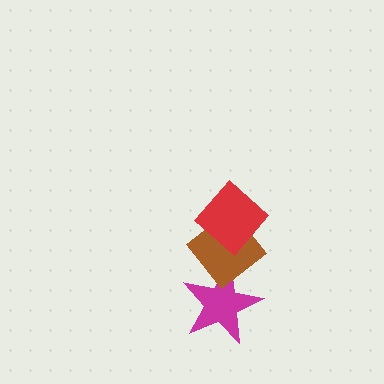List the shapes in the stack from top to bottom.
From top to bottom: the red diamond, the brown diamond, the magenta star.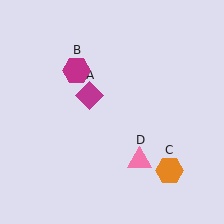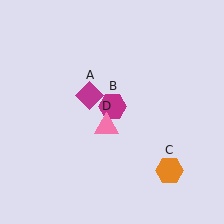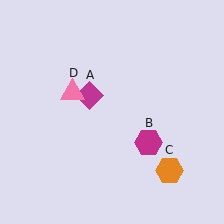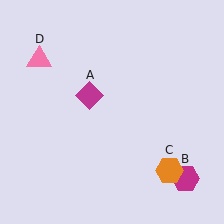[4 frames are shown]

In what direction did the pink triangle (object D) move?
The pink triangle (object D) moved up and to the left.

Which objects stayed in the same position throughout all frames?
Magenta diamond (object A) and orange hexagon (object C) remained stationary.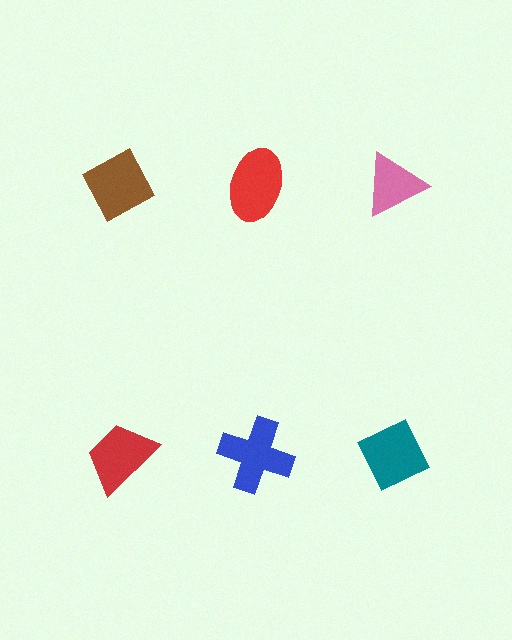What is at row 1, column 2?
A red ellipse.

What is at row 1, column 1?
A brown diamond.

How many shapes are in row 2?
3 shapes.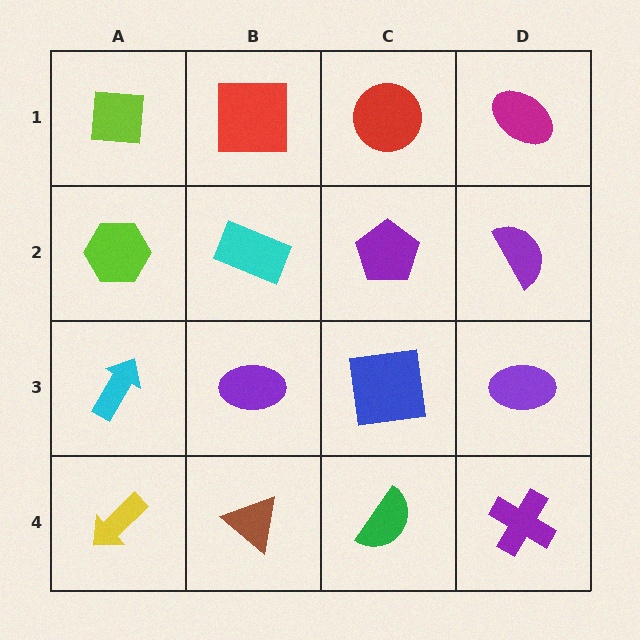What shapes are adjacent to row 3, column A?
A lime hexagon (row 2, column A), a yellow arrow (row 4, column A), a purple ellipse (row 3, column B).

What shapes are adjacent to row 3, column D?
A purple semicircle (row 2, column D), a purple cross (row 4, column D), a blue square (row 3, column C).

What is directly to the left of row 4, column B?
A yellow arrow.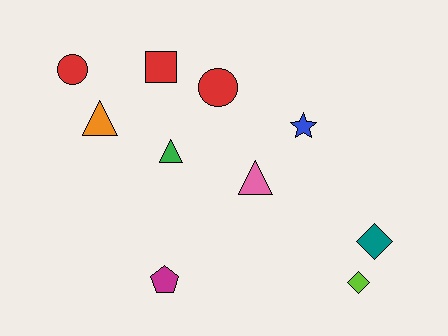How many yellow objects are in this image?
There are no yellow objects.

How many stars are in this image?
There is 1 star.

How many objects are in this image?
There are 10 objects.